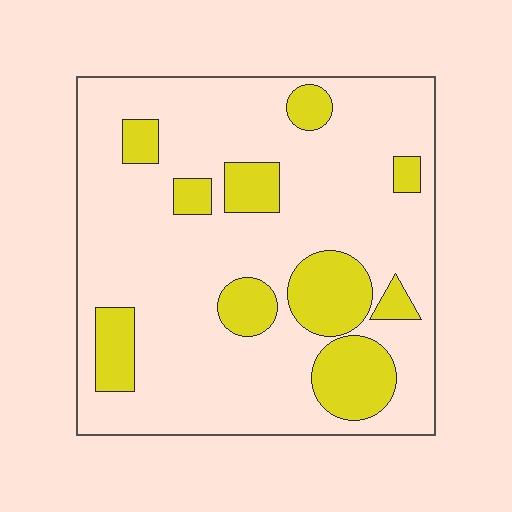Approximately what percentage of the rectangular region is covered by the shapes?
Approximately 20%.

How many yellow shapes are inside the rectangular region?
10.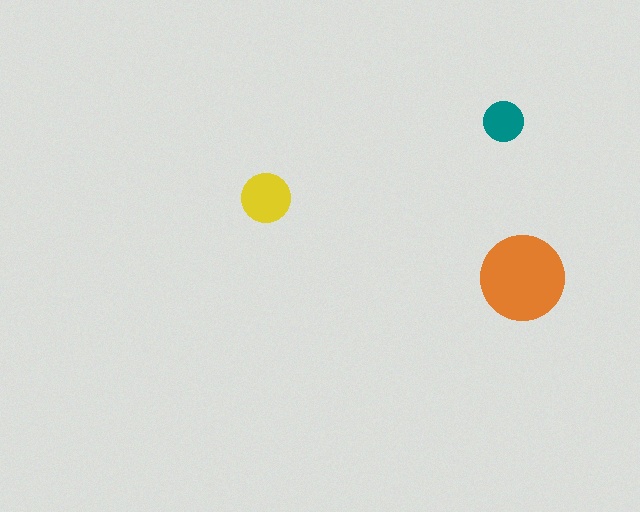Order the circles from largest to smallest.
the orange one, the yellow one, the teal one.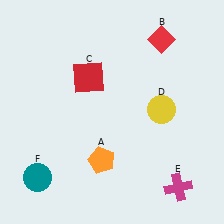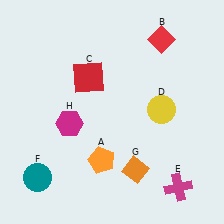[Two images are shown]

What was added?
An orange diamond (G), a magenta hexagon (H) were added in Image 2.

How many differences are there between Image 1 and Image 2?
There are 2 differences between the two images.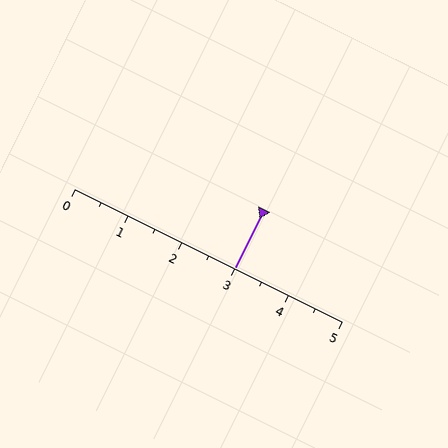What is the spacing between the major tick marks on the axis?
The major ticks are spaced 1 apart.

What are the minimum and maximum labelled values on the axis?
The axis runs from 0 to 5.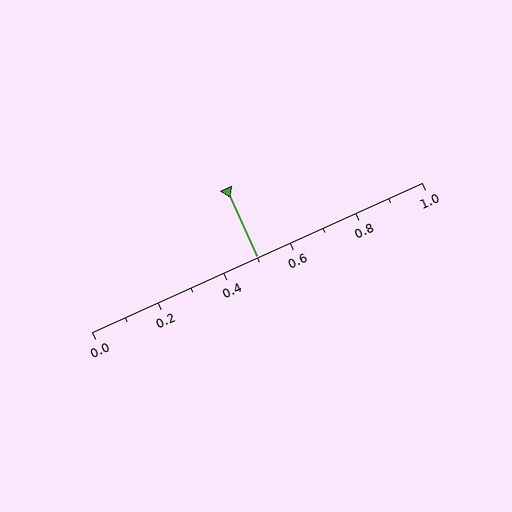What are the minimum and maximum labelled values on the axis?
The axis runs from 0.0 to 1.0.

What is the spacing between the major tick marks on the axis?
The major ticks are spaced 0.2 apart.